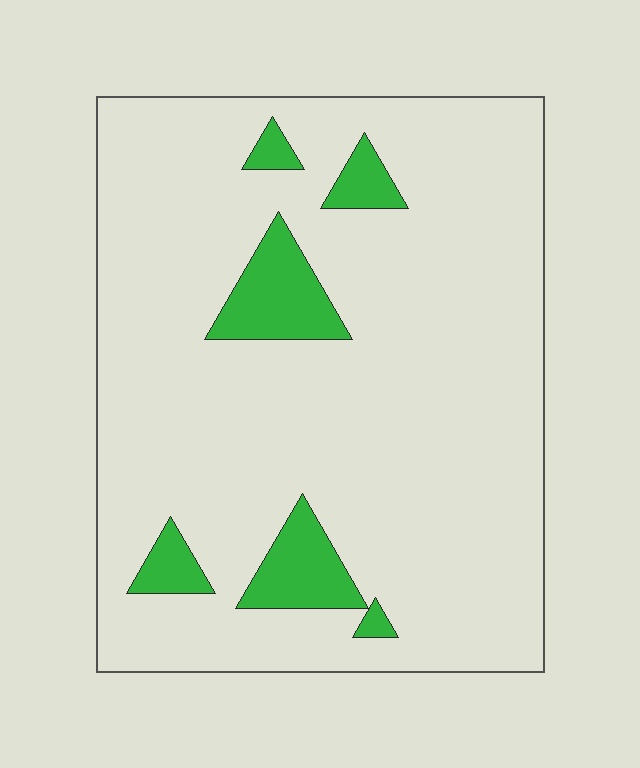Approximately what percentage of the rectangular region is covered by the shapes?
Approximately 10%.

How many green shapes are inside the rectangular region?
6.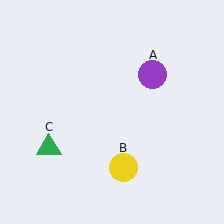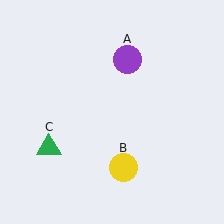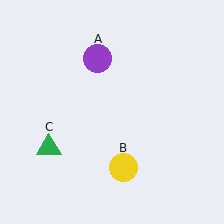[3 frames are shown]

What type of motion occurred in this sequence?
The purple circle (object A) rotated counterclockwise around the center of the scene.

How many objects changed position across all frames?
1 object changed position: purple circle (object A).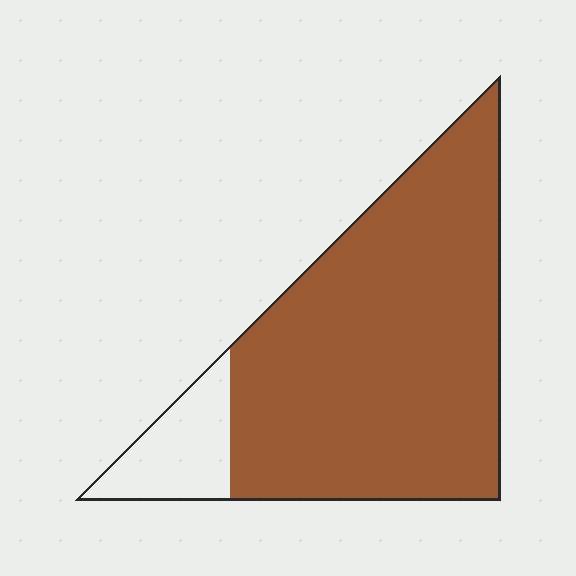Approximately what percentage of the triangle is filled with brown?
Approximately 85%.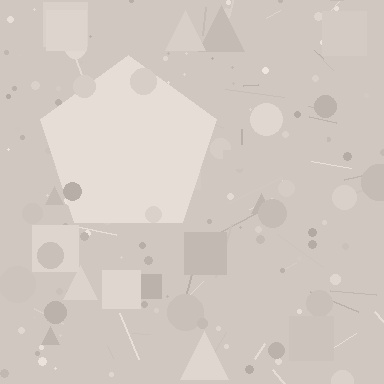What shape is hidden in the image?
A pentagon is hidden in the image.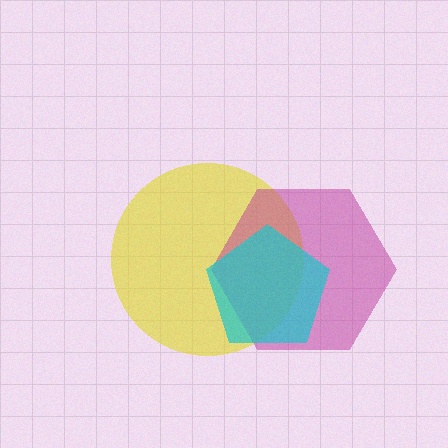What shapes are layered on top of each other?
The layered shapes are: a yellow circle, a magenta hexagon, a cyan pentagon.